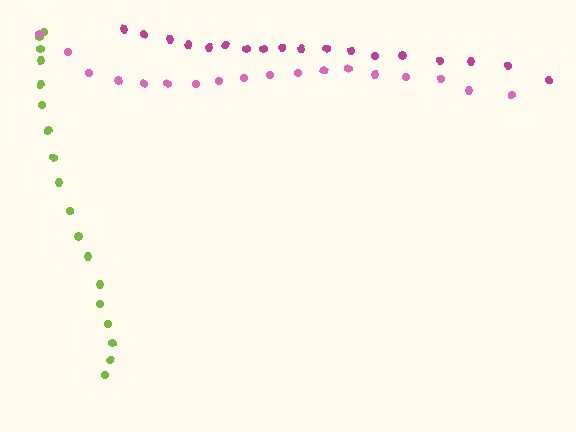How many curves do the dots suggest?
There are 3 distinct paths.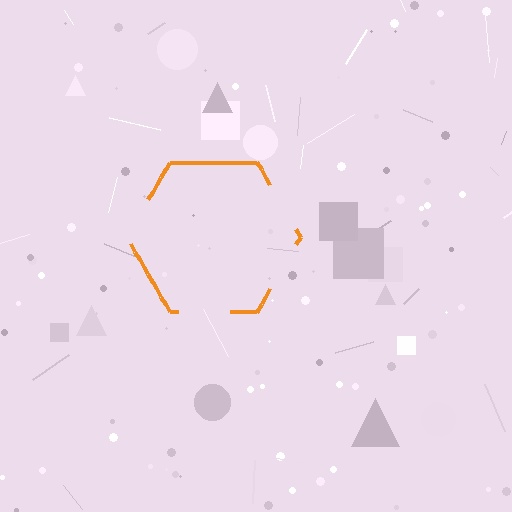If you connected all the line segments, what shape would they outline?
They would outline a hexagon.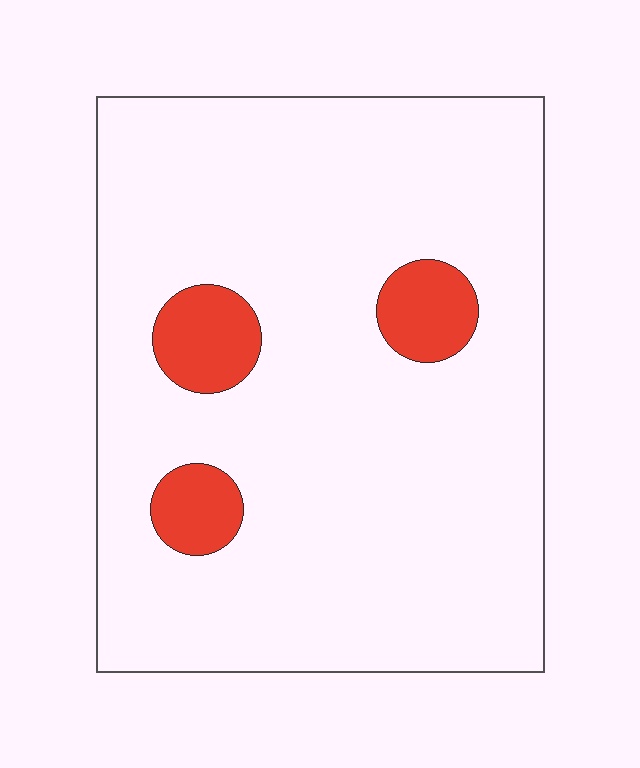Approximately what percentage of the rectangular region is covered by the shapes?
Approximately 10%.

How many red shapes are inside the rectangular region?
3.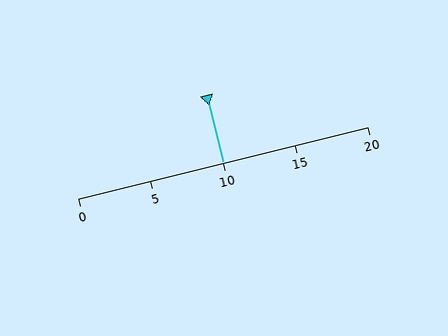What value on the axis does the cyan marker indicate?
The marker indicates approximately 10.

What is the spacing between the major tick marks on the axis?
The major ticks are spaced 5 apart.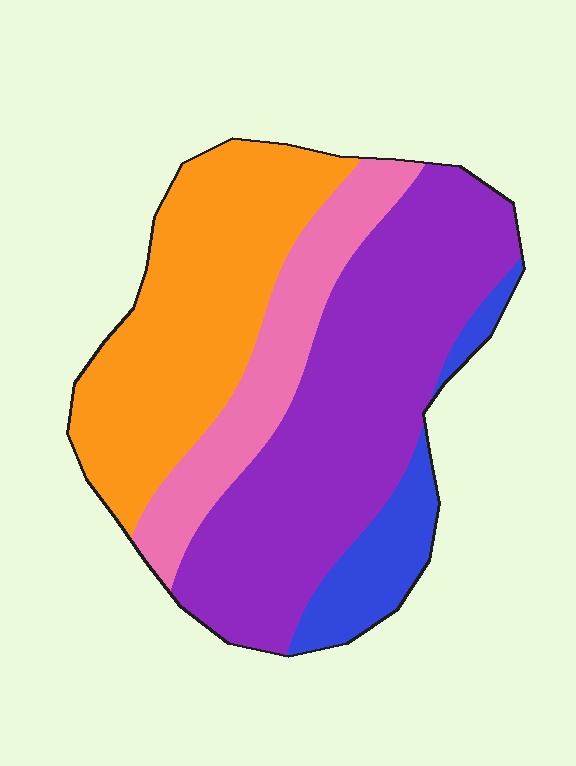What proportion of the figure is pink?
Pink covers roughly 15% of the figure.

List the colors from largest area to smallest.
From largest to smallest: purple, orange, pink, blue.